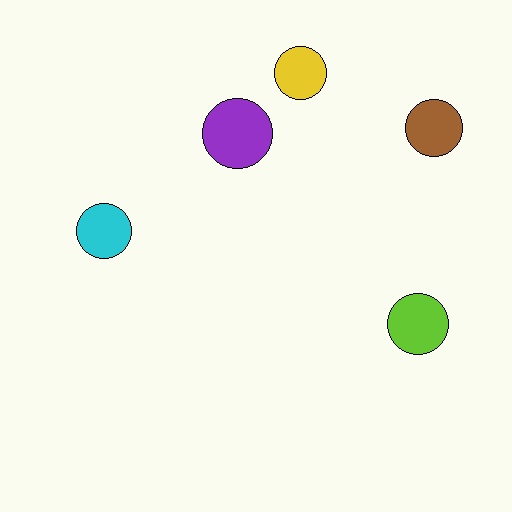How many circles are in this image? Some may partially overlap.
There are 5 circles.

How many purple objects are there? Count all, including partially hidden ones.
There is 1 purple object.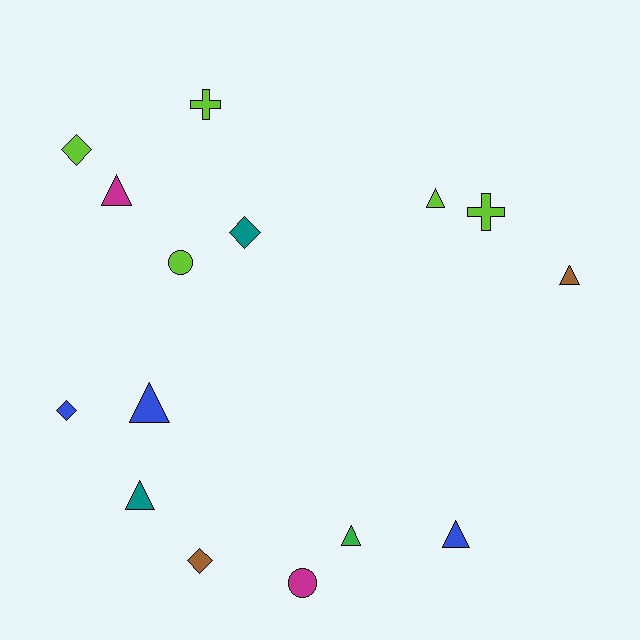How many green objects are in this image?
There is 1 green object.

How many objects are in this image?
There are 15 objects.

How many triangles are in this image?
There are 7 triangles.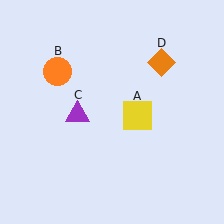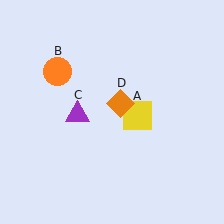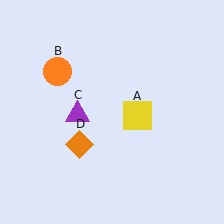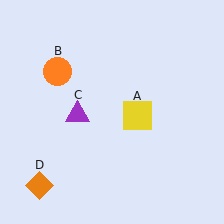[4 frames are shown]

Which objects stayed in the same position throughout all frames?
Yellow square (object A) and orange circle (object B) and purple triangle (object C) remained stationary.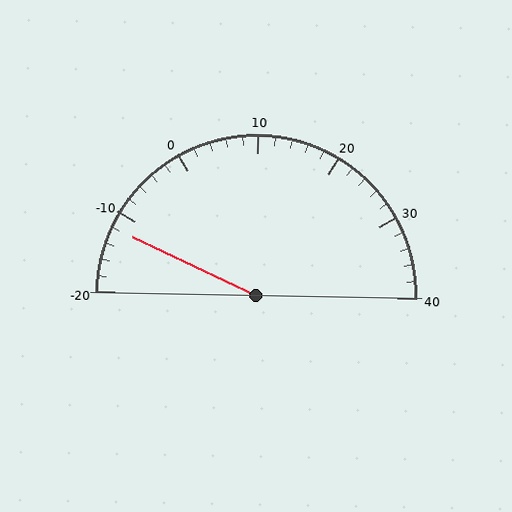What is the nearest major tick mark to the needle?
The nearest major tick mark is -10.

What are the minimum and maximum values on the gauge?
The gauge ranges from -20 to 40.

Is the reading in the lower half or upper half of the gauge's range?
The reading is in the lower half of the range (-20 to 40).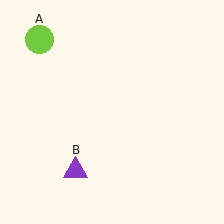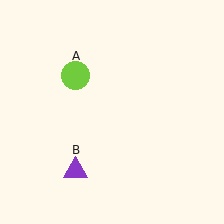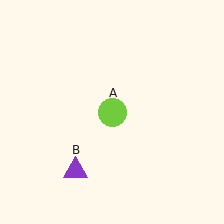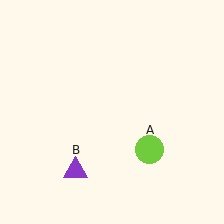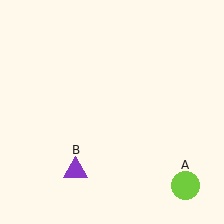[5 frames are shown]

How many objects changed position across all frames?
1 object changed position: lime circle (object A).